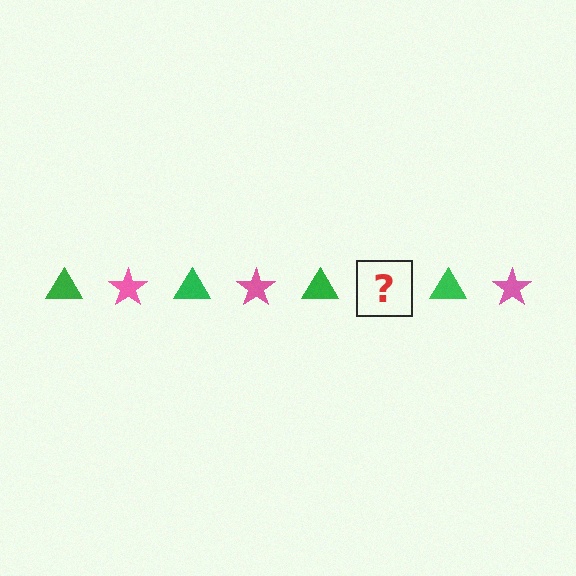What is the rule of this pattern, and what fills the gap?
The rule is that the pattern alternates between green triangle and pink star. The gap should be filled with a pink star.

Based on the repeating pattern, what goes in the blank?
The blank should be a pink star.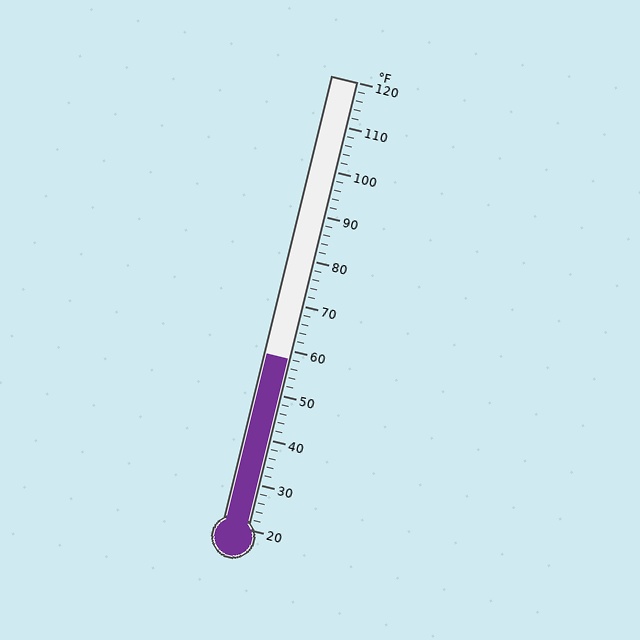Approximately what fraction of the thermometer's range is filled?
The thermometer is filled to approximately 40% of its range.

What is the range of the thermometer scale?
The thermometer scale ranges from 20°F to 120°F.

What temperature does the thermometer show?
The thermometer shows approximately 58°F.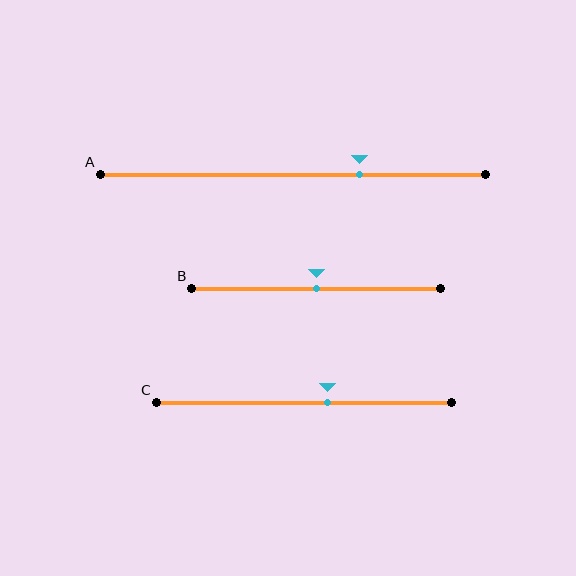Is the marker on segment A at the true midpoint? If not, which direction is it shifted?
No, the marker on segment A is shifted to the right by about 17% of the segment length.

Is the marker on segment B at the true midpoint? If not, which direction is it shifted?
Yes, the marker on segment B is at the true midpoint.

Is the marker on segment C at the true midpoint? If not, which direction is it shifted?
No, the marker on segment C is shifted to the right by about 8% of the segment length.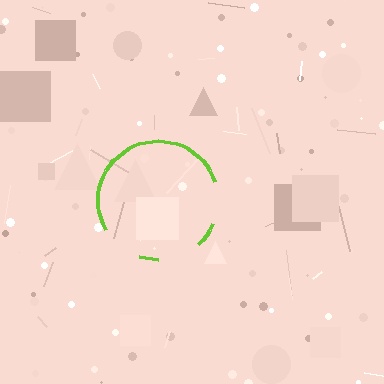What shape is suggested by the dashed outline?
The dashed outline suggests a circle.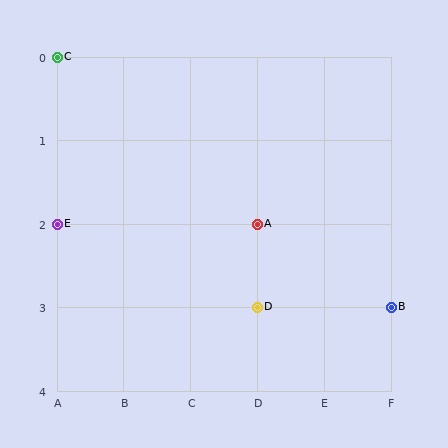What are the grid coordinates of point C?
Point C is at grid coordinates (A, 0).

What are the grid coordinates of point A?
Point A is at grid coordinates (D, 2).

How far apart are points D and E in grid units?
Points D and E are 3 columns and 1 row apart (about 3.2 grid units diagonally).